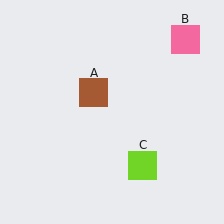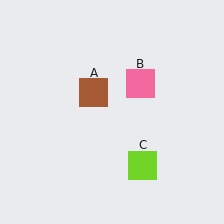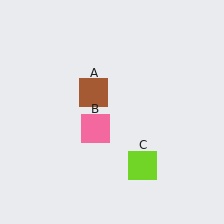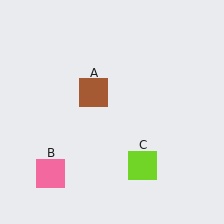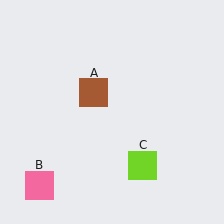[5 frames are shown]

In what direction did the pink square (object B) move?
The pink square (object B) moved down and to the left.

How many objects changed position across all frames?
1 object changed position: pink square (object B).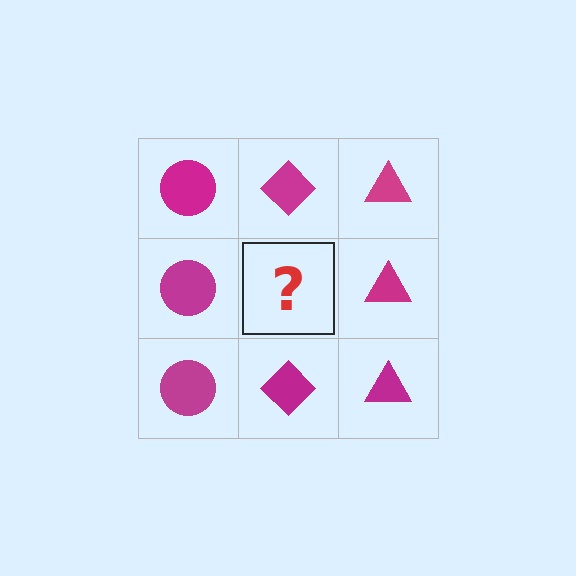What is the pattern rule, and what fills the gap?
The rule is that each column has a consistent shape. The gap should be filled with a magenta diamond.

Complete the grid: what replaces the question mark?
The question mark should be replaced with a magenta diamond.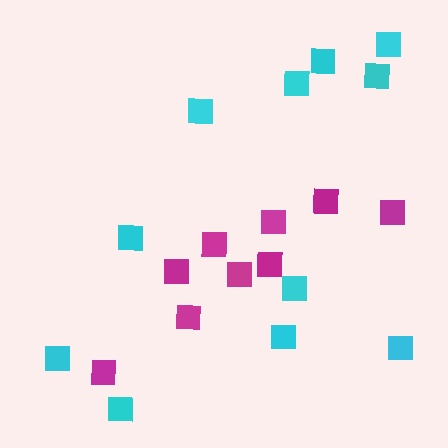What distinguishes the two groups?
There are 2 groups: one group of magenta squares (9) and one group of cyan squares (11).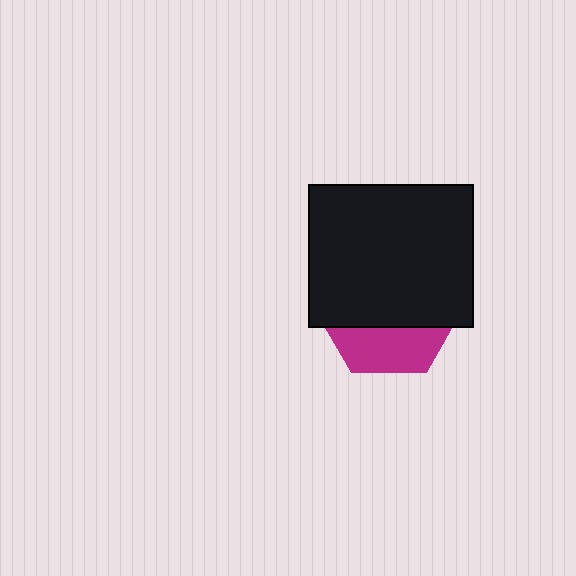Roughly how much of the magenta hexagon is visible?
A small part of it is visible (roughly 32%).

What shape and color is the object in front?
The object in front is a black rectangle.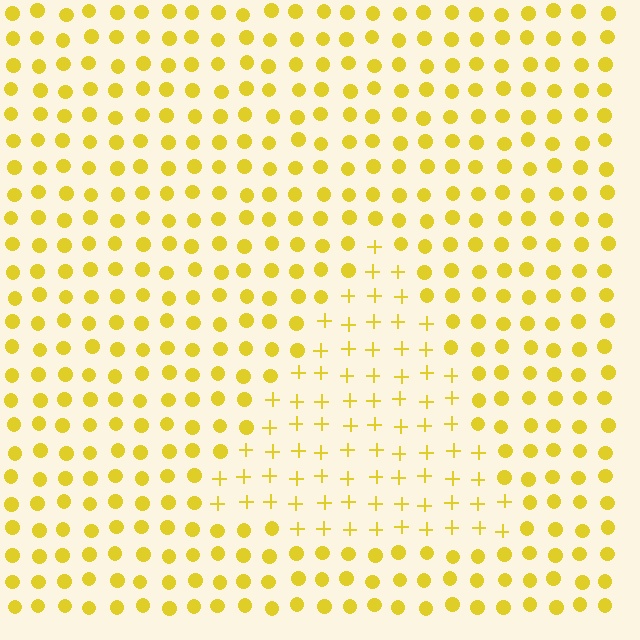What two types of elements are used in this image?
The image uses plus signs inside the triangle region and circles outside it.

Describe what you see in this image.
The image is filled with small yellow elements arranged in a uniform grid. A triangle-shaped region contains plus signs, while the surrounding area contains circles. The boundary is defined purely by the change in element shape.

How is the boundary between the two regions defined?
The boundary is defined by a change in element shape: plus signs inside vs. circles outside. All elements share the same color and spacing.